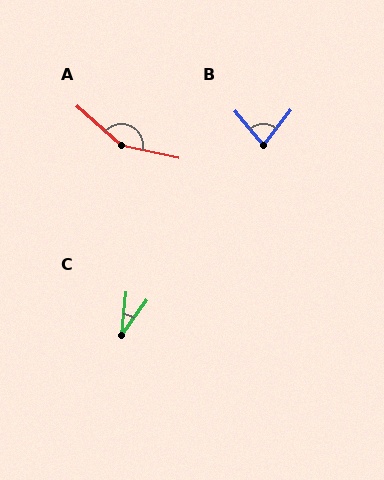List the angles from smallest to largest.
C (31°), B (77°), A (150°).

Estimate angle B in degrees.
Approximately 77 degrees.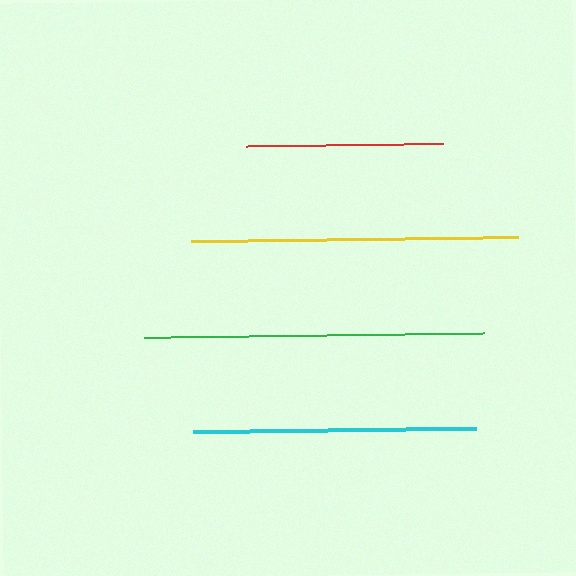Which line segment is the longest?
The green line is the longest at approximately 340 pixels.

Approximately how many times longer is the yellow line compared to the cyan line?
The yellow line is approximately 1.2 times the length of the cyan line.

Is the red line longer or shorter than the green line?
The green line is longer than the red line.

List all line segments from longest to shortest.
From longest to shortest: green, yellow, cyan, red.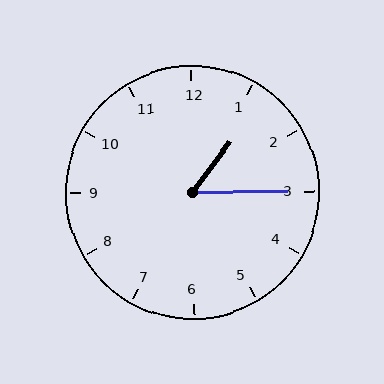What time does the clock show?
1:15.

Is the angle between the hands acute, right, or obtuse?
It is acute.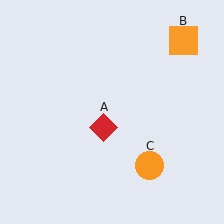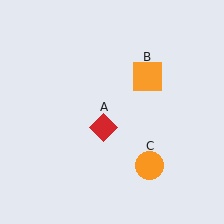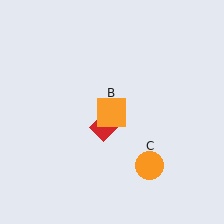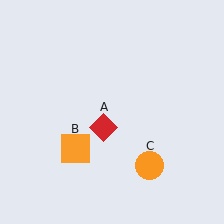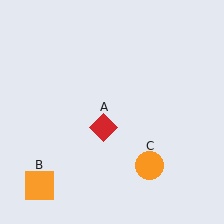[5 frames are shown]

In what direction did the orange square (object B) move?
The orange square (object B) moved down and to the left.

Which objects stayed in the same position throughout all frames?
Red diamond (object A) and orange circle (object C) remained stationary.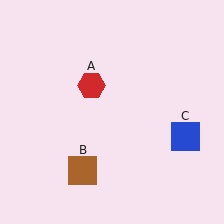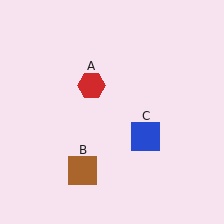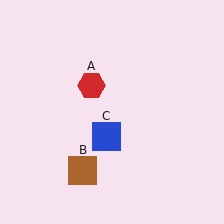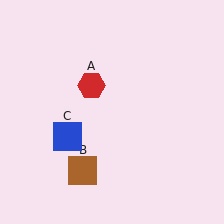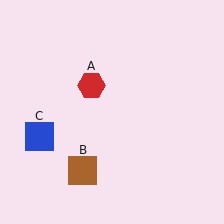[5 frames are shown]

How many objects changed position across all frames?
1 object changed position: blue square (object C).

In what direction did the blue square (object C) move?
The blue square (object C) moved left.